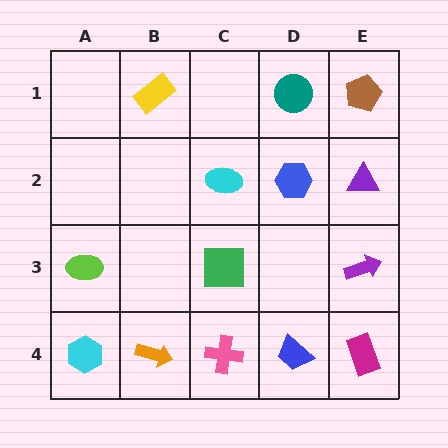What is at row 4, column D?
A blue trapezoid.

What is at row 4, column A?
A cyan hexagon.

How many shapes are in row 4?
5 shapes.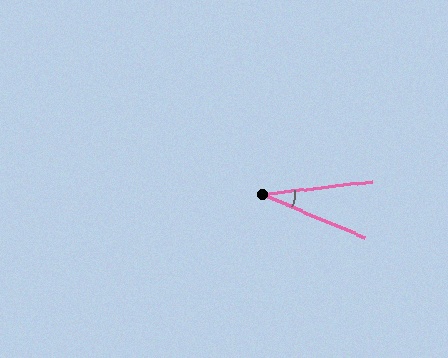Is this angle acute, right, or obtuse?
It is acute.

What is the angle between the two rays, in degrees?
Approximately 29 degrees.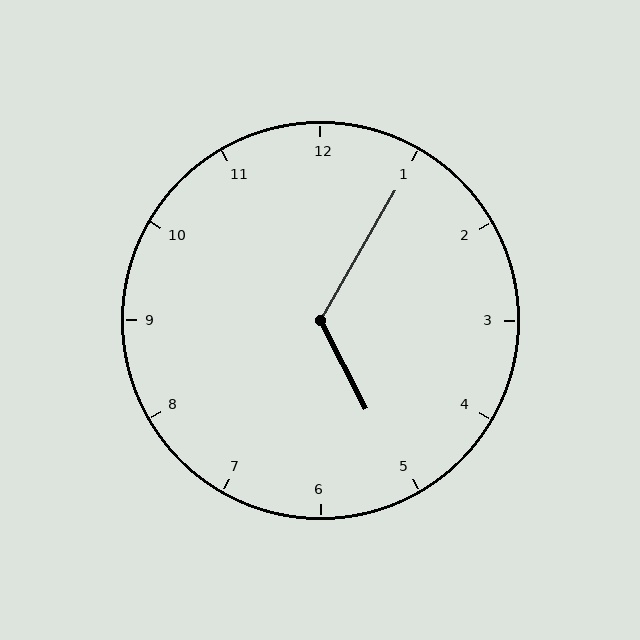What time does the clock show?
5:05.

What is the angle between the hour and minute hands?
Approximately 122 degrees.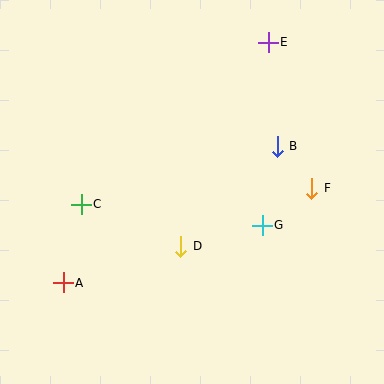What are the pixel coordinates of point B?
Point B is at (277, 146).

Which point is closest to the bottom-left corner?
Point A is closest to the bottom-left corner.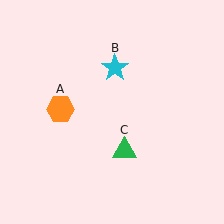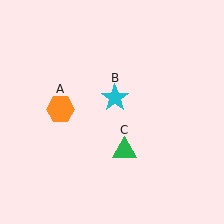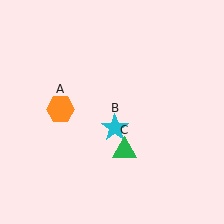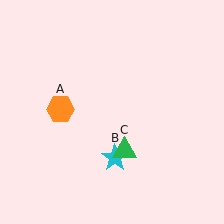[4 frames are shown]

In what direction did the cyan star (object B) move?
The cyan star (object B) moved down.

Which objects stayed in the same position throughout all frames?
Orange hexagon (object A) and green triangle (object C) remained stationary.